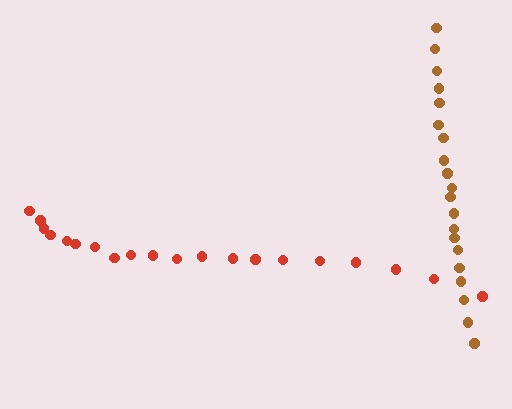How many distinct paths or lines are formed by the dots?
There are 2 distinct paths.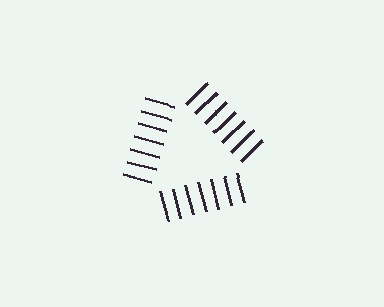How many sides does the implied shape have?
3 sides — the line-ends trace a triangle.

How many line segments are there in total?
21 — 7 along each of the 3 edges.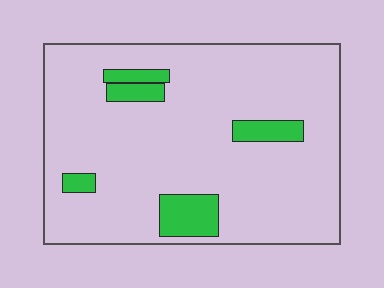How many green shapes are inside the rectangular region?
5.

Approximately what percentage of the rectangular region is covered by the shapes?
Approximately 10%.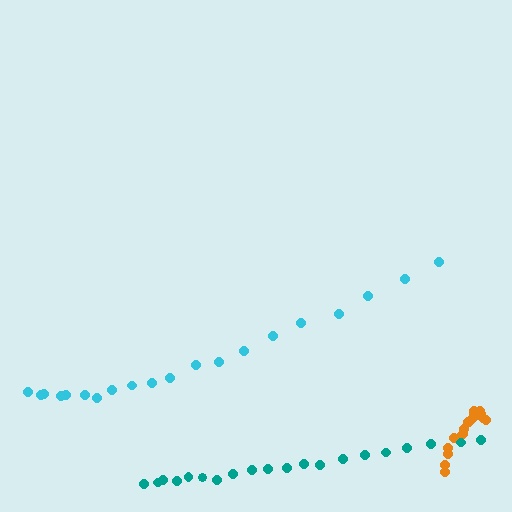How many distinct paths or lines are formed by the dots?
There are 3 distinct paths.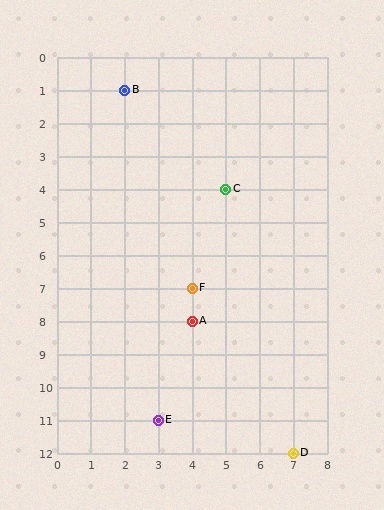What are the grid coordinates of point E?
Point E is at grid coordinates (3, 11).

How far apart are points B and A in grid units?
Points B and A are 2 columns and 7 rows apart (about 7.3 grid units diagonally).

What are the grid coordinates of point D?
Point D is at grid coordinates (7, 12).